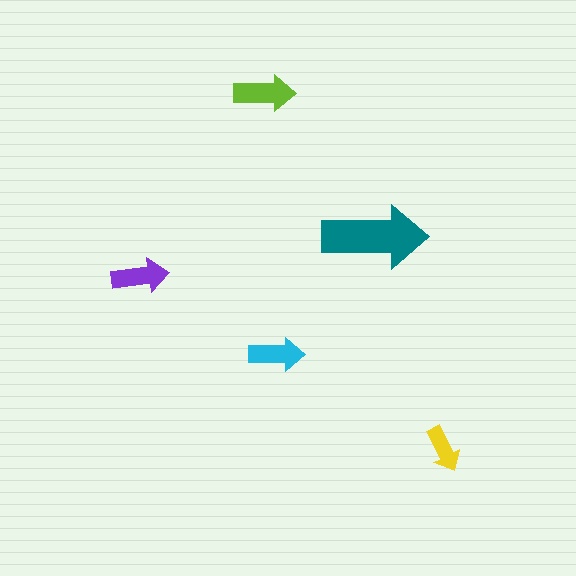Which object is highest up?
The lime arrow is topmost.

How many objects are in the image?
There are 5 objects in the image.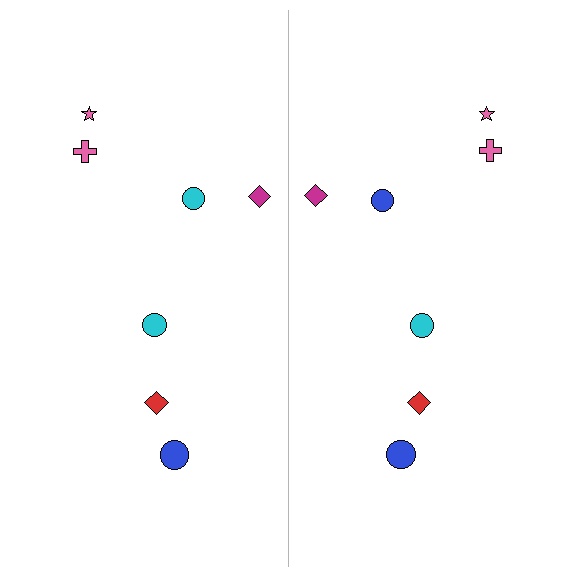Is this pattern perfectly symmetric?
No, the pattern is not perfectly symmetric. The blue circle on the right side breaks the symmetry — its mirror counterpart is cyan.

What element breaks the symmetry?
The blue circle on the right side breaks the symmetry — its mirror counterpart is cyan.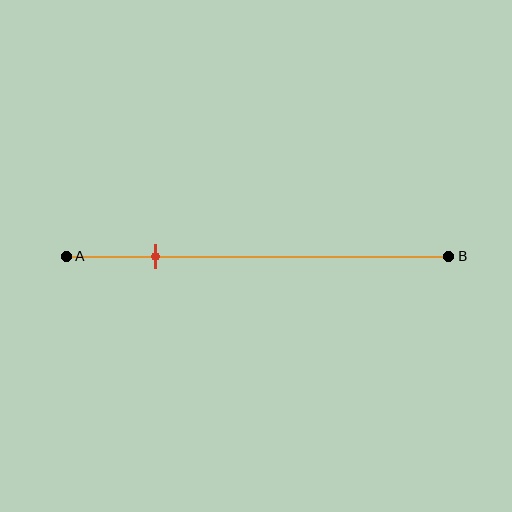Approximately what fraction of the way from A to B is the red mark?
The red mark is approximately 25% of the way from A to B.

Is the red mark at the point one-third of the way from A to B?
No, the mark is at about 25% from A, not at the 33% one-third point.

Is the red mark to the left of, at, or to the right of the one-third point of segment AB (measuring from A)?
The red mark is to the left of the one-third point of segment AB.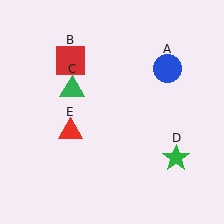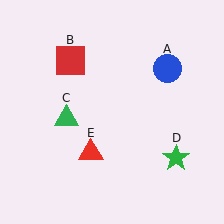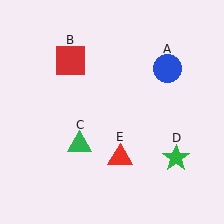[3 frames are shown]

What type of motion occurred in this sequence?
The green triangle (object C), red triangle (object E) rotated counterclockwise around the center of the scene.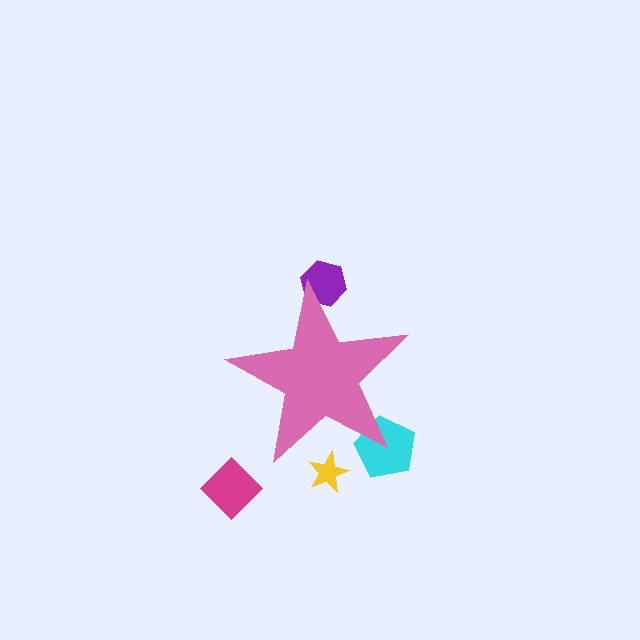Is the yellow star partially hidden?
Yes, the yellow star is partially hidden behind the pink star.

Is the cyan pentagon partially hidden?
Yes, the cyan pentagon is partially hidden behind the pink star.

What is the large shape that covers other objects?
A pink star.